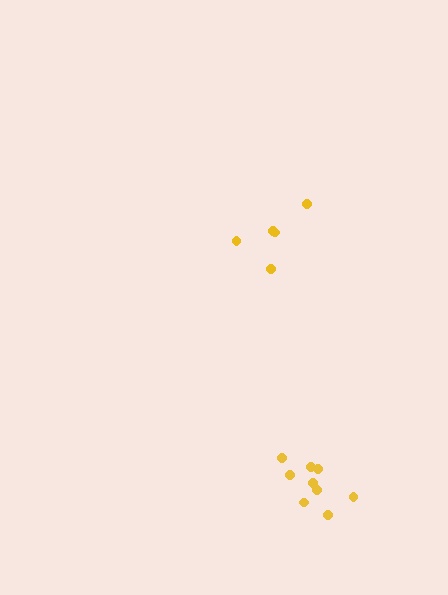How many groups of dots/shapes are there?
There are 2 groups.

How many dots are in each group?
Group 1: 9 dots, Group 2: 5 dots (14 total).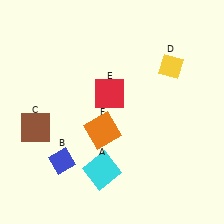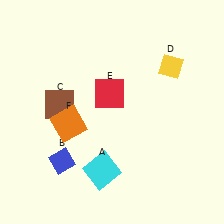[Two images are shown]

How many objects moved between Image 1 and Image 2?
2 objects moved between the two images.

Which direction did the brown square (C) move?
The brown square (C) moved right.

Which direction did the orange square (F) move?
The orange square (F) moved left.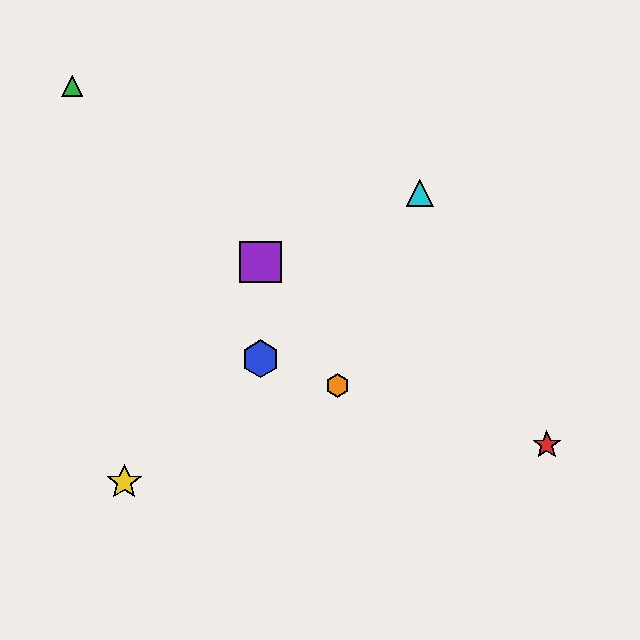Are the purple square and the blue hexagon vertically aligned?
Yes, both are at x≈260.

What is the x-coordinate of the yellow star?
The yellow star is at x≈124.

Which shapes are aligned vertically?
The blue hexagon, the purple square are aligned vertically.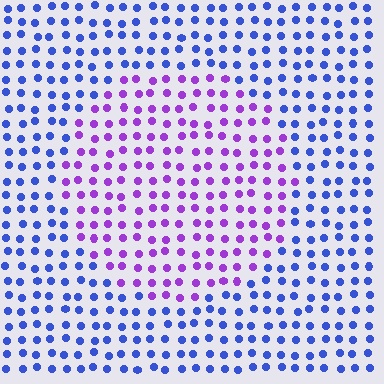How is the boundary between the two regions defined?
The boundary is defined purely by a slight shift in hue (about 50 degrees). Spacing, size, and orientation are identical on both sides.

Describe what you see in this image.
The image is filled with small blue elements in a uniform arrangement. A circle-shaped region is visible where the elements are tinted to a slightly different hue, forming a subtle color boundary.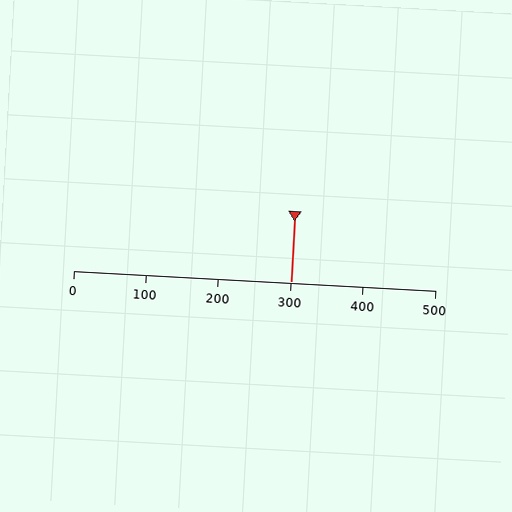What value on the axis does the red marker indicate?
The marker indicates approximately 300.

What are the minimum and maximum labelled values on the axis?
The axis runs from 0 to 500.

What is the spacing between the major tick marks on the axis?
The major ticks are spaced 100 apart.